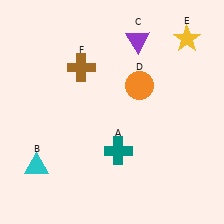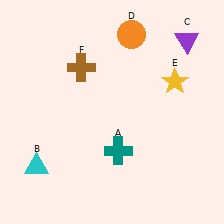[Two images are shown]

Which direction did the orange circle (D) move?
The orange circle (D) moved up.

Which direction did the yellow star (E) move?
The yellow star (E) moved down.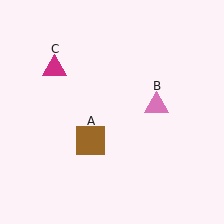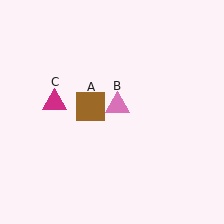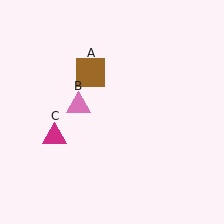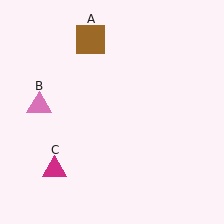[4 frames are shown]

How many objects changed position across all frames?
3 objects changed position: brown square (object A), pink triangle (object B), magenta triangle (object C).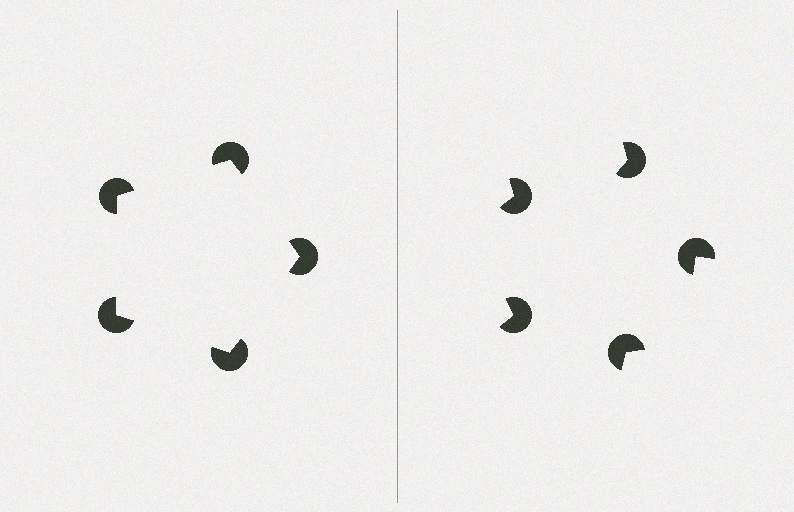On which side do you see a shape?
An illusory pentagon appears on the left side. On the right side the wedge cuts are rotated, so no coherent shape forms.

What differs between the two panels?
The pac-man discs are positioned identically on both sides; only the wedge orientations differ. On the left they align to a pentagon; on the right they are misaligned.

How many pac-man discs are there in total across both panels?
10 — 5 on each side.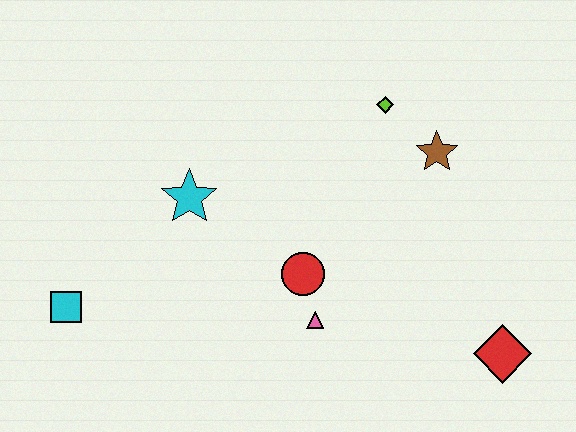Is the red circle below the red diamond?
No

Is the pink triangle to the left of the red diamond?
Yes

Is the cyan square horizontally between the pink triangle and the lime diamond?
No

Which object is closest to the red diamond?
The pink triangle is closest to the red diamond.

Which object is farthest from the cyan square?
The red diamond is farthest from the cyan square.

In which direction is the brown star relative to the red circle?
The brown star is to the right of the red circle.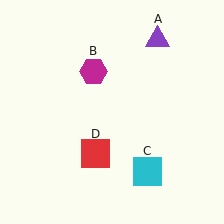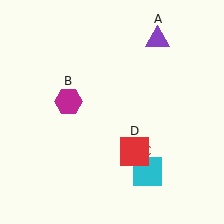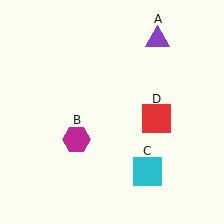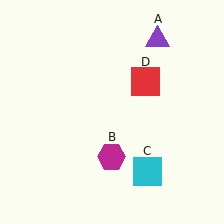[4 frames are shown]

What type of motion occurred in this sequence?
The magenta hexagon (object B), red square (object D) rotated counterclockwise around the center of the scene.